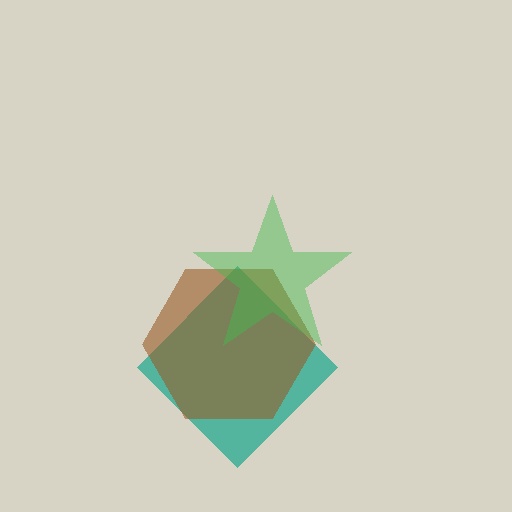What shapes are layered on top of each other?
The layered shapes are: a teal diamond, a brown hexagon, a green star.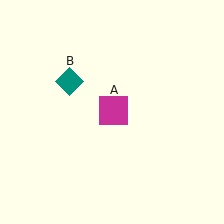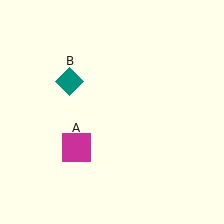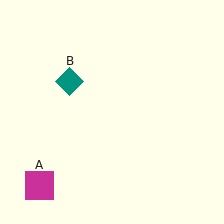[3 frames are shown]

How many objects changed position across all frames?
1 object changed position: magenta square (object A).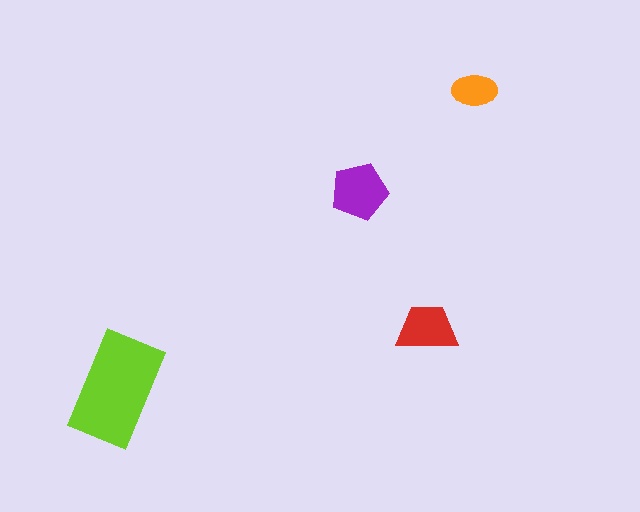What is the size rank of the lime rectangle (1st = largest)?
1st.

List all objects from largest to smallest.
The lime rectangle, the purple pentagon, the red trapezoid, the orange ellipse.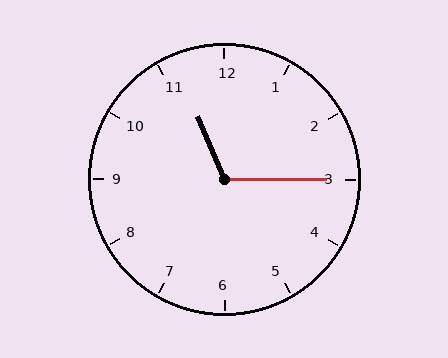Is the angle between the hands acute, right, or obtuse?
It is obtuse.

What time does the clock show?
11:15.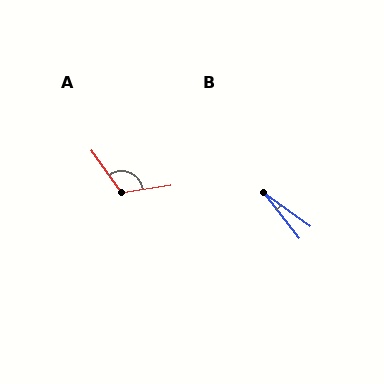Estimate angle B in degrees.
Approximately 16 degrees.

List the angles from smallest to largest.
B (16°), A (117°).